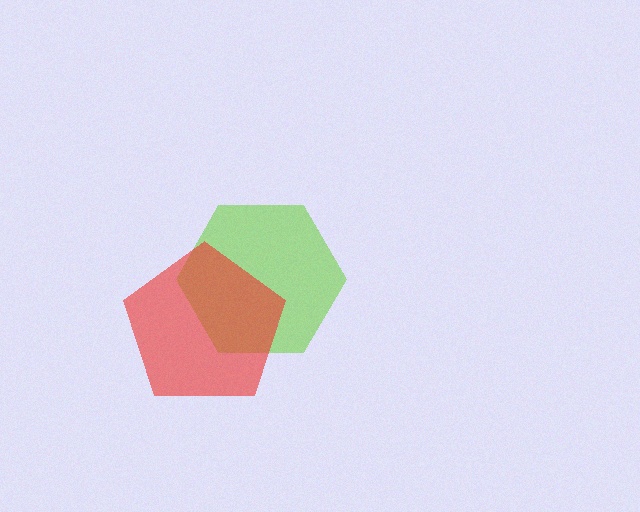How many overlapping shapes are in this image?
There are 2 overlapping shapes in the image.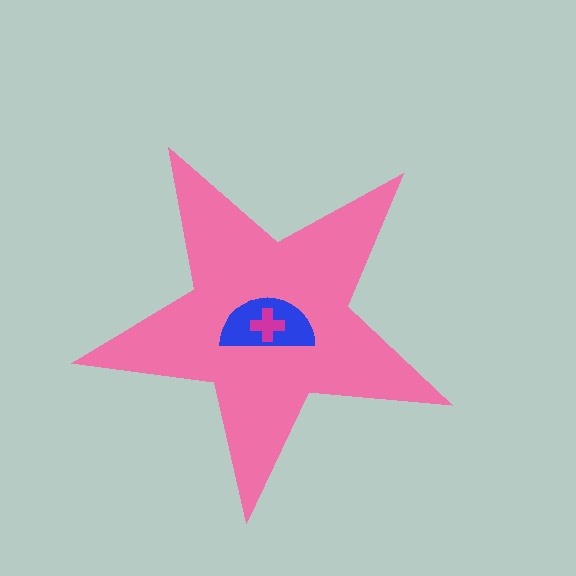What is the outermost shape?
The pink star.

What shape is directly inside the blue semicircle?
The magenta cross.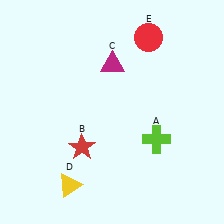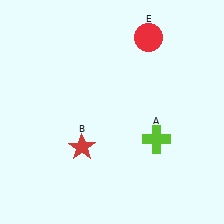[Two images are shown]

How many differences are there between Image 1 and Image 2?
There are 2 differences between the two images.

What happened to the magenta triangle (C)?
The magenta triangle (C) was removed in Image 2. It was in the top-right area of Image 1.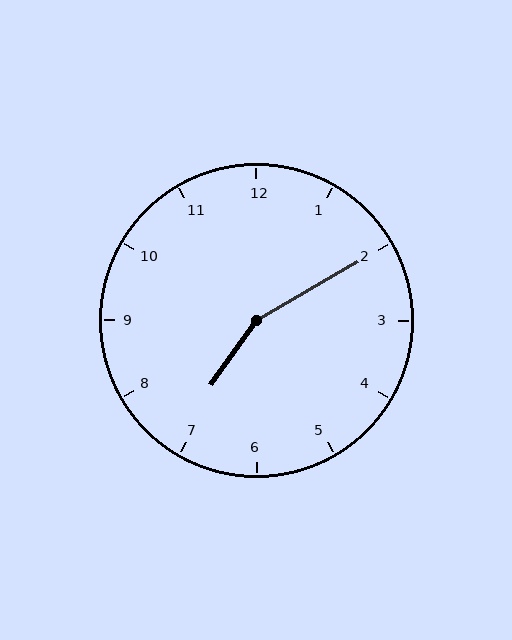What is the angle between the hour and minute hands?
Approximately 155 degrees.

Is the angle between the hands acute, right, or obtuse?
It is obtuse.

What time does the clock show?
7:10.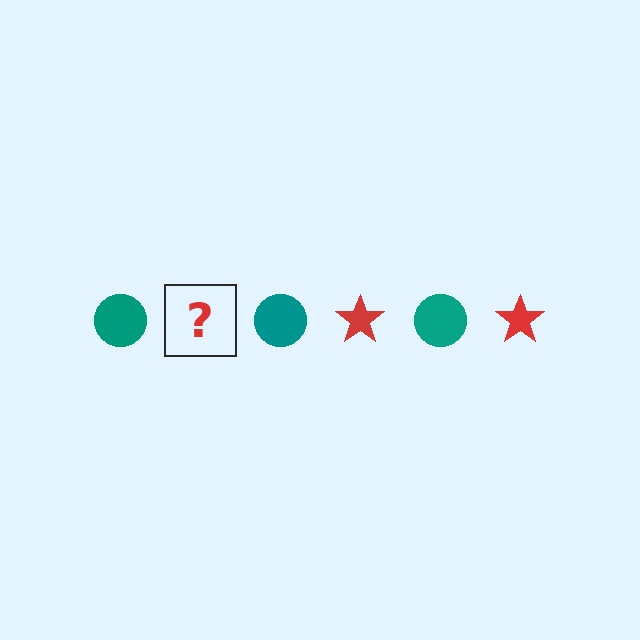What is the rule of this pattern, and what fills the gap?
The rule is that the pattern alternates between teal circle and red star. The gap should be filled with a red star.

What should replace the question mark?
The question mark should be replaced with a red star.